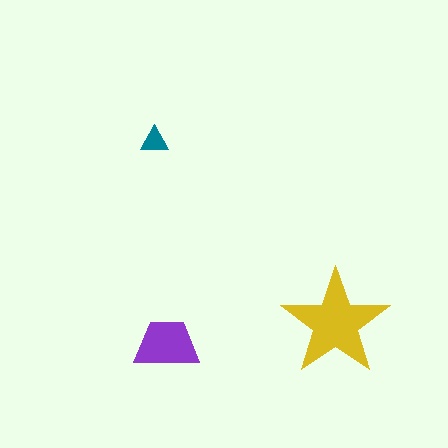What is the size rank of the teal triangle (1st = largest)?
3rd.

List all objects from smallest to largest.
The teal triangle, the purple trapezoid, the yellow star.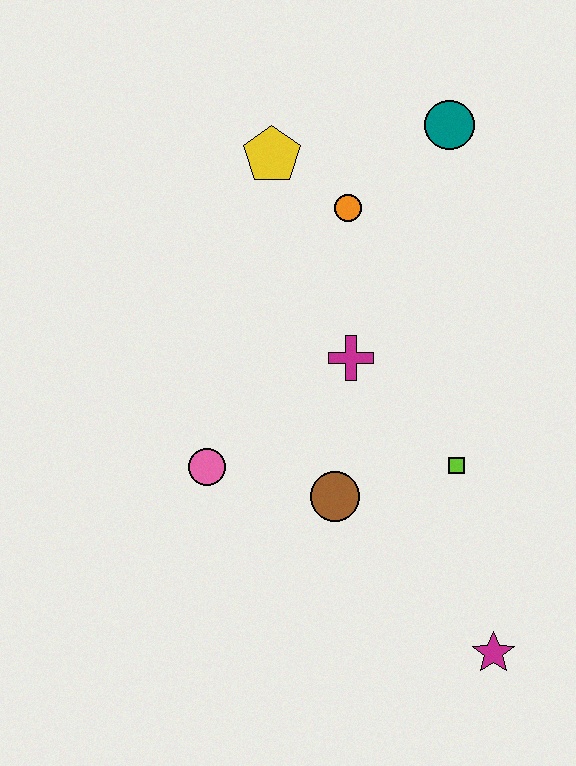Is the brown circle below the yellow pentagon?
Yes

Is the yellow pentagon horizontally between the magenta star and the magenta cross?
No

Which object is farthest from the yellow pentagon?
The magenta star is farthest from the yellow pentagon.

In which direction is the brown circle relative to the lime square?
The brown circle is to the left of the lime square.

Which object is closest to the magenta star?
The lime square is closest to the magenta star.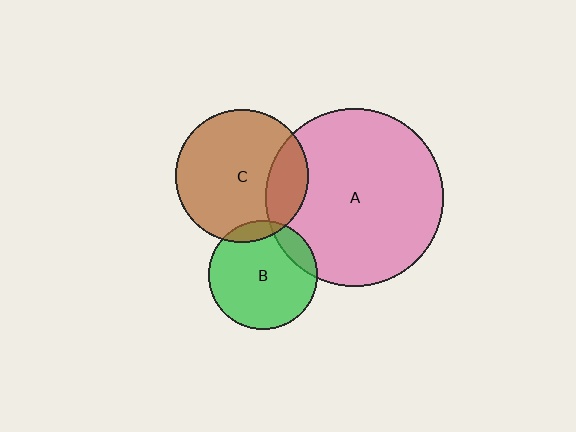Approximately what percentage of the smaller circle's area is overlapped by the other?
Approximately 20%.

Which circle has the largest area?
Circle A (pink).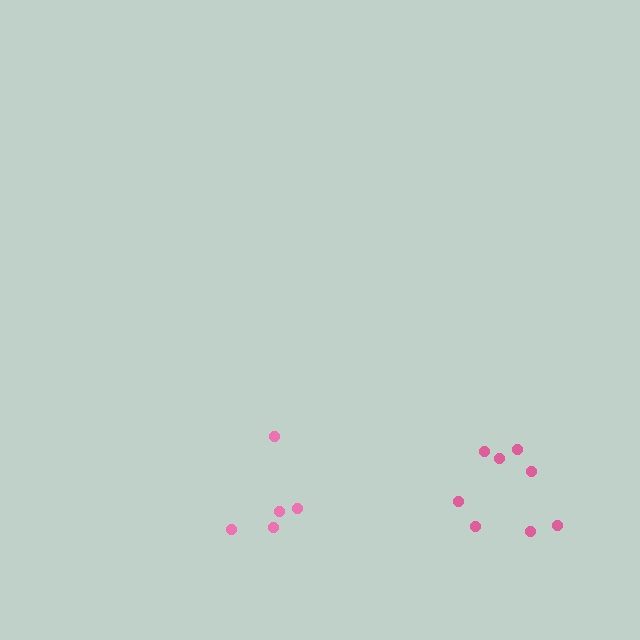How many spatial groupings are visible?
There are 2 spatial groupings.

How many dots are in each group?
Group 1: 5 dots, Group 2: 8 dots (13 total).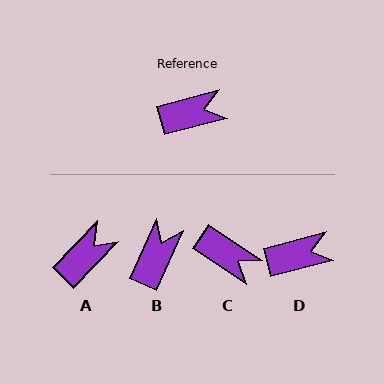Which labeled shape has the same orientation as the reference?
D.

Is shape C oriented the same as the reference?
No, it is off by about 48 degrees.